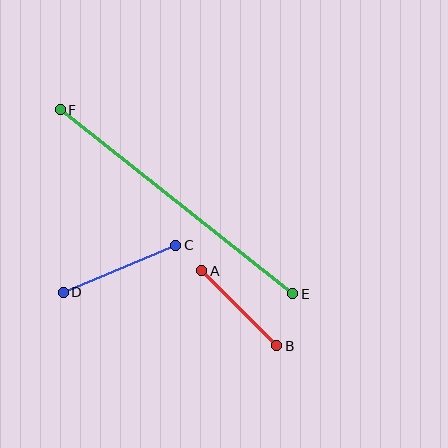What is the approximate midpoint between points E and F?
The midpoint is at approximately (176, 202) pixels.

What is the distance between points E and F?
The distance is approximately 297 pixels.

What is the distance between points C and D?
The distance is approximately 122 pixels.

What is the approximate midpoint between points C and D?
The midpoint is at approximately (119, 269) pixels.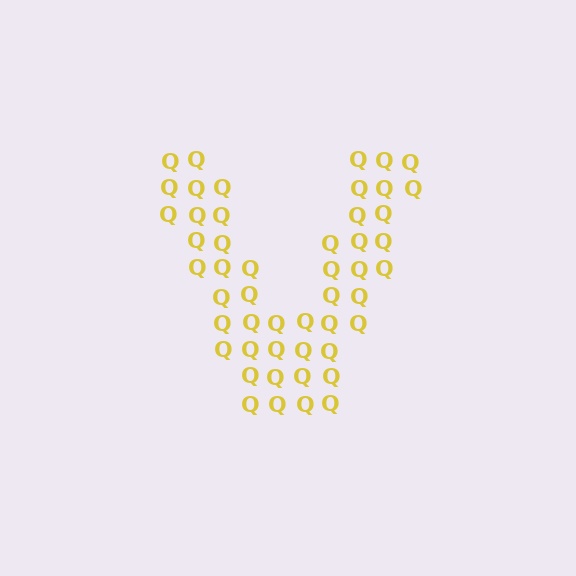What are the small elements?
The small elements are letter Q's.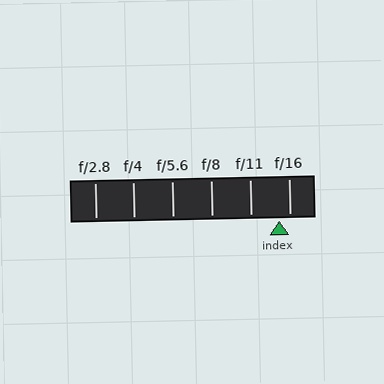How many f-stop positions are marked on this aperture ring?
There are 6 f-stop positions marked.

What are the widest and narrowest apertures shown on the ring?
The widest aperture shown is f/2.8 and the narrowest is f/16.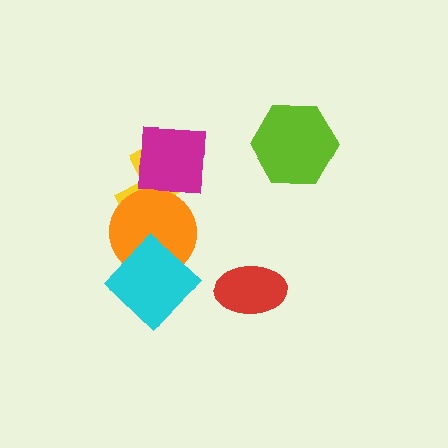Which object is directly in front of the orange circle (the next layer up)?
The magenta square is directly in front of the orange circle.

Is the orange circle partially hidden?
Yes, it is partially covered by another shape.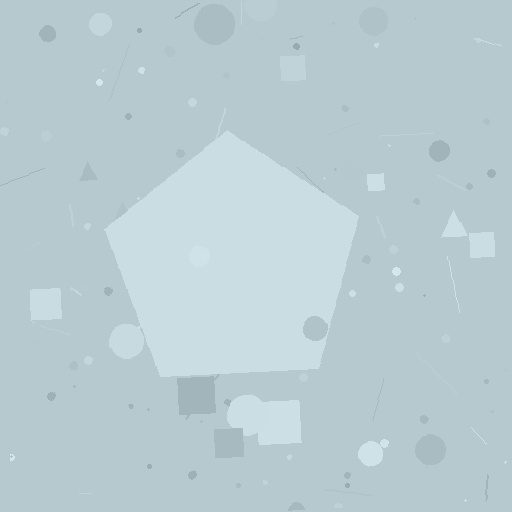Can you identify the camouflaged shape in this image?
The camouflaged shape is a pentagon.